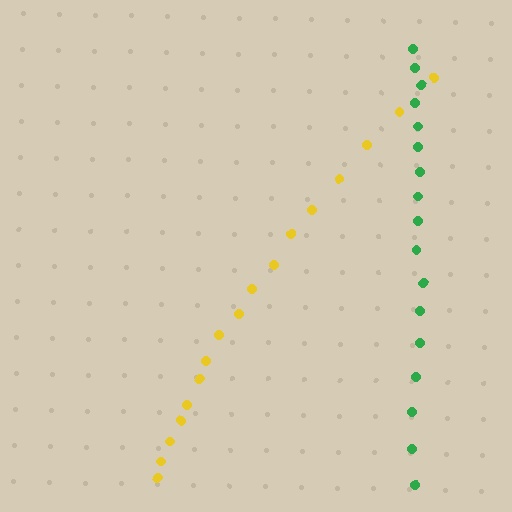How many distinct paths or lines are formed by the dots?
There are 2 distinct paths.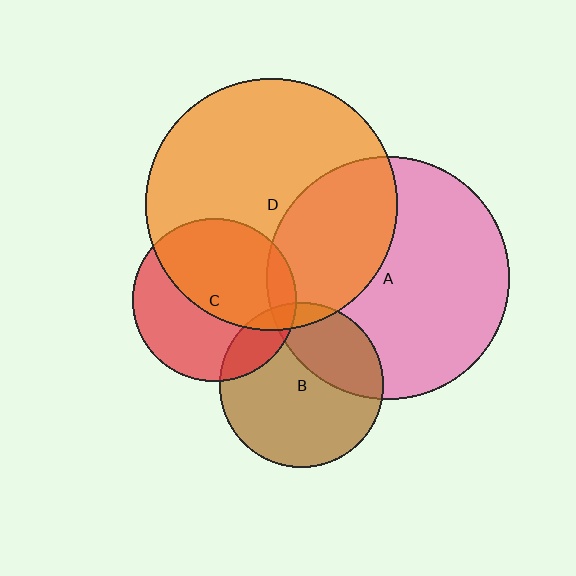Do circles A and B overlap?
Yes.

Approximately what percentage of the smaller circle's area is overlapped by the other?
Approximately 30%.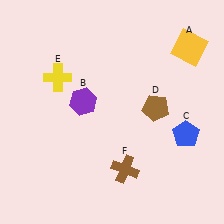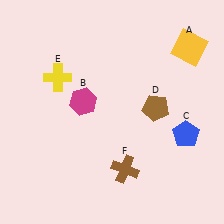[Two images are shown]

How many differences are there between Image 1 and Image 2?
There is 1 difference between the two images.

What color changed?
The hexagon (B) changed from purple in Image 1 to magenta in Image 2.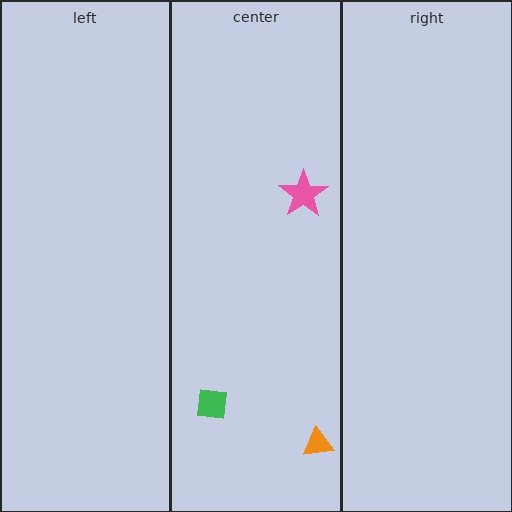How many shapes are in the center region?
3.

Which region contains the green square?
The center region.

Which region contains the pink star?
The center region.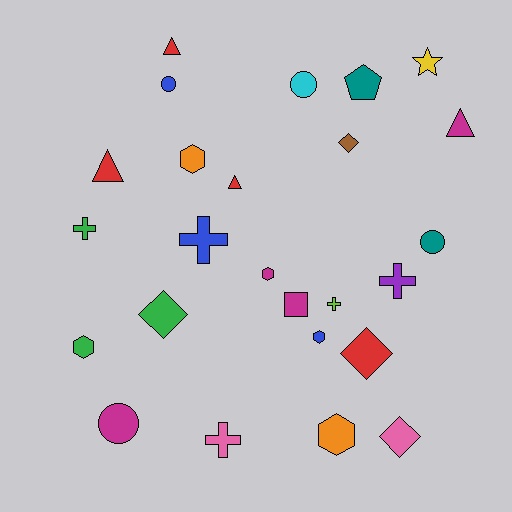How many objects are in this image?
There are 25 objects.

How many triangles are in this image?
There are 4 triangles.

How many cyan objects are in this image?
There is 1 cyan object.